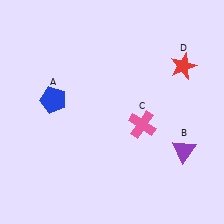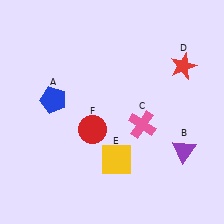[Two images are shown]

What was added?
A yellow square (E), a red circle (F) were added in Image 2.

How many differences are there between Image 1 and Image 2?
There are 2 differences between the two images.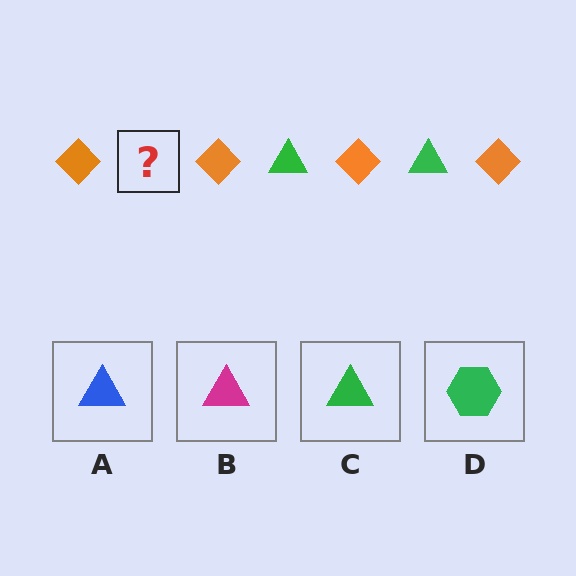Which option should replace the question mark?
Option C.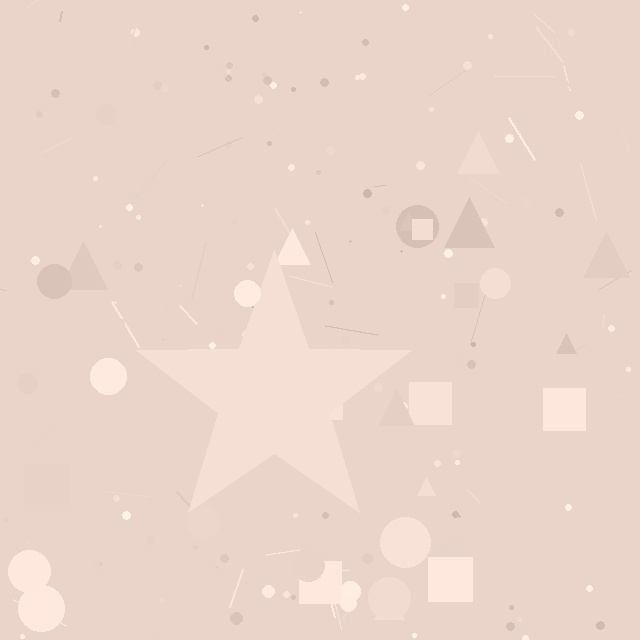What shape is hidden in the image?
A star is hidden in the image.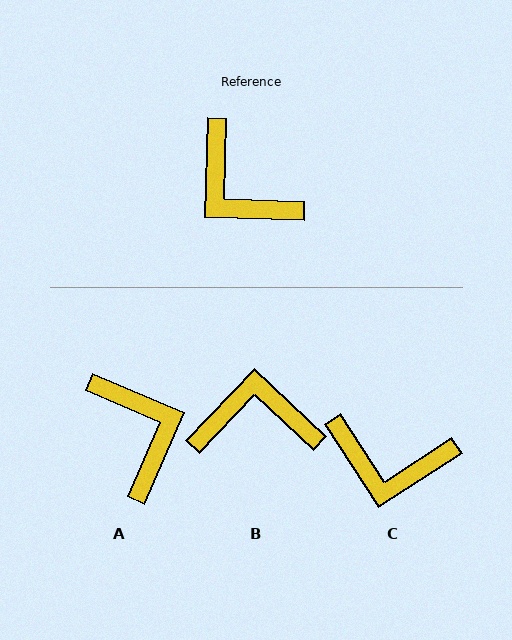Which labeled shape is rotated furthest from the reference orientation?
A, about 159 degrees away.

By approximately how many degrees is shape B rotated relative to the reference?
Approximately 132 degrees clockwise.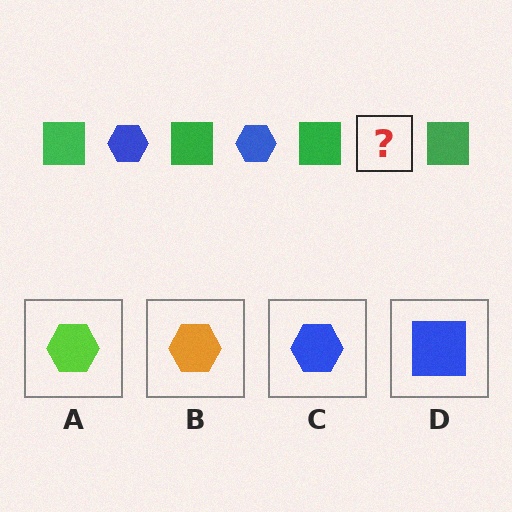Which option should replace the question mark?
Option C.